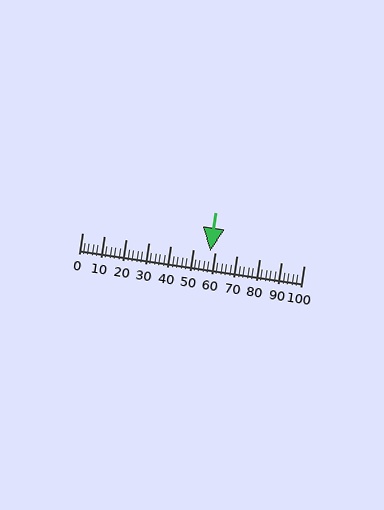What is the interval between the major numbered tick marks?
The major tick marks are spaced 10 units apart.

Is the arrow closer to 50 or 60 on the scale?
The arrow is closer to 60.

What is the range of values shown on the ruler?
The ruler shows values from 0 to 100.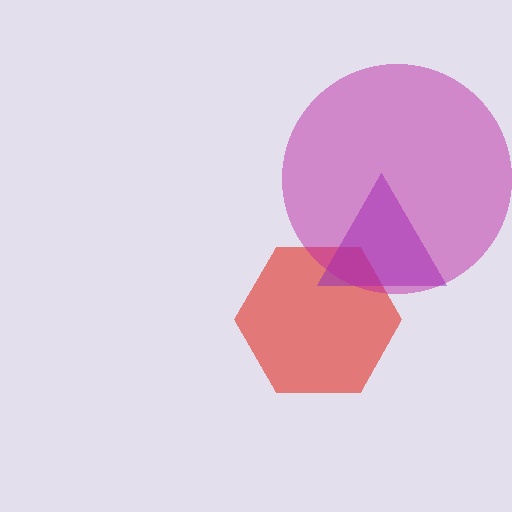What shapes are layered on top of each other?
The layered shapes are: a red hexagon, a purple triangle, a magenta circle.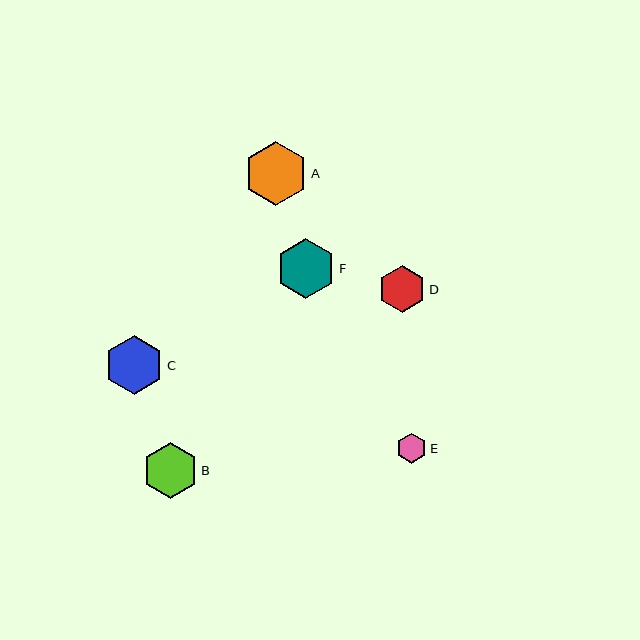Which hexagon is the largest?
Hexagon A is the largest with a size of approximately 64 pixels.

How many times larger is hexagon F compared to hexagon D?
Hexagon F is approximately 1.3 times the size of hexagon D.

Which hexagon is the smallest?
Hexagon E is the smallest with a size of approximately 30 pixels.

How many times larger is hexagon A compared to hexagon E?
Hexagon A is approximately 2.1 times the size of hexagon E.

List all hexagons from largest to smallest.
From largest to smallest: A, F, C, B, D, E.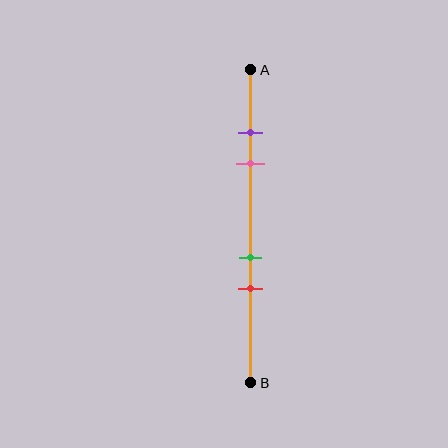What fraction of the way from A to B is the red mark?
The red mark is approximately 70% (0.7) of the way from A to B.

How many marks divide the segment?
There are 4 marks dividing the segment.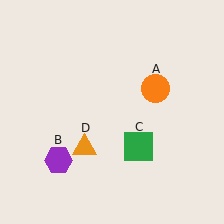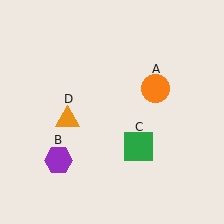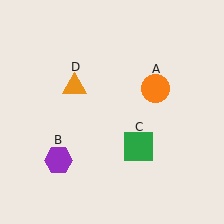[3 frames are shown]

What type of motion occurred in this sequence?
The orange triangle (object D) rotated clockwise around the center of the scene.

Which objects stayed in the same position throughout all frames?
Orange circle (object A) and purple hexagon (object B) and green square (object C) remained stationary.